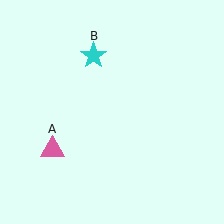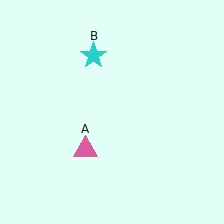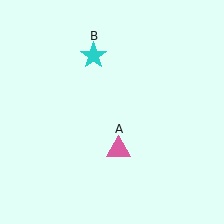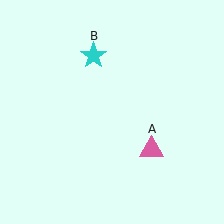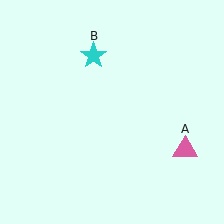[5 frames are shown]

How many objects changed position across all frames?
1 object changed position: pink triangle (object A).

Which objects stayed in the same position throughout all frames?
Cyan star (object B) remained stationary.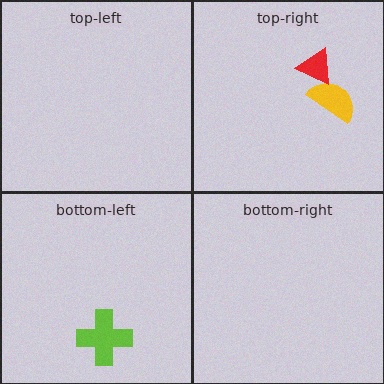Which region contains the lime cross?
The bottom-left region.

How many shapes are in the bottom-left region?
1.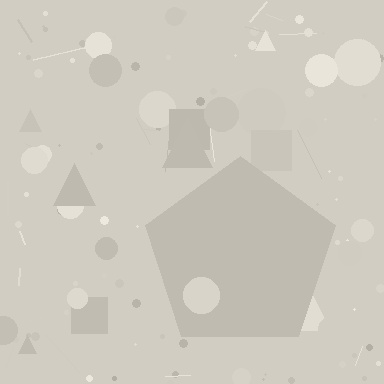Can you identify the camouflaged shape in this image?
The camouflaged shape is a pentagon.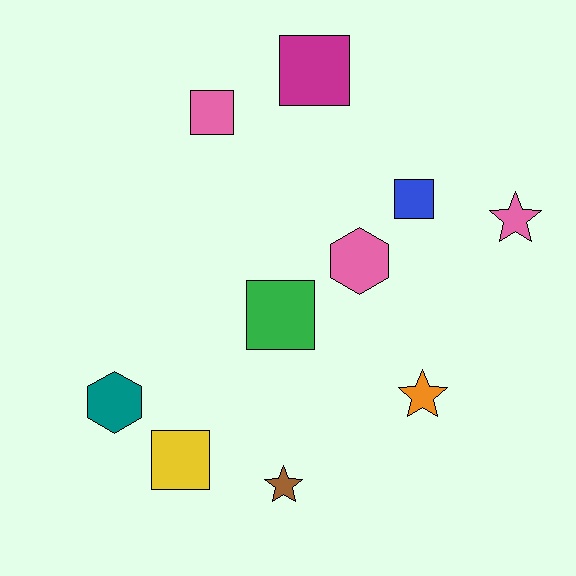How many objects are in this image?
There are 10 objects.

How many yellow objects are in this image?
There is 1 yellow object.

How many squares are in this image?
There are 5 squares.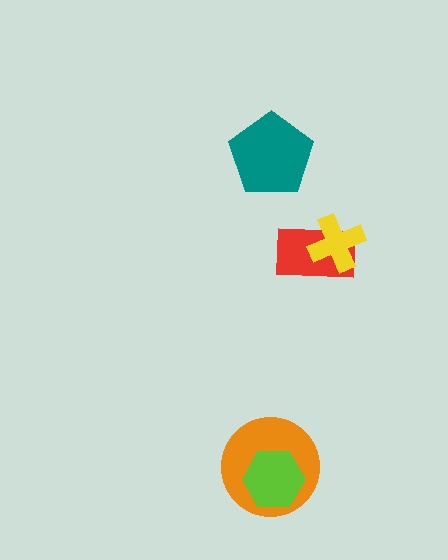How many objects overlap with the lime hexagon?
1 object overlaps with the lime hexagon.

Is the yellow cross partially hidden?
No, no other shape covers it.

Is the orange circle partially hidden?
Yes, it is partially covered by another shape.